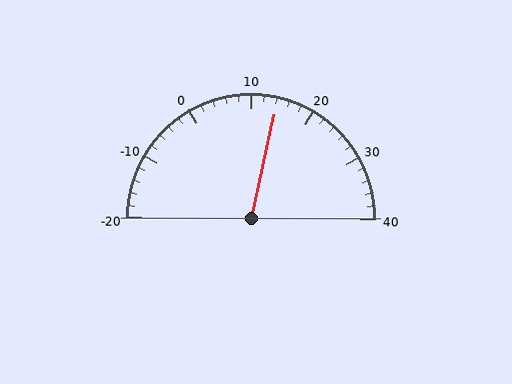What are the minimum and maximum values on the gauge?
The gauge ranges from -20 to 40.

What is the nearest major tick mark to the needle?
The nearest major tick mark is 10.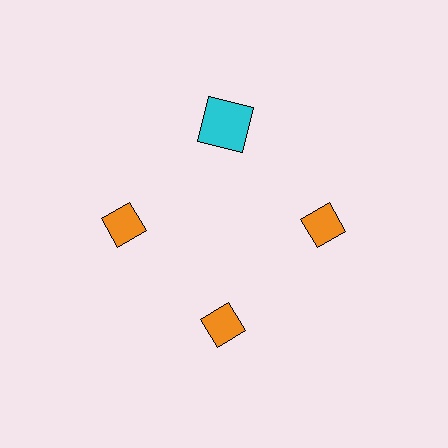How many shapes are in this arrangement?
There are 4 shapes arranged in a ring pattern.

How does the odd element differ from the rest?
It differs in both color (cyan instead of orange) and shape (square instead of diamond).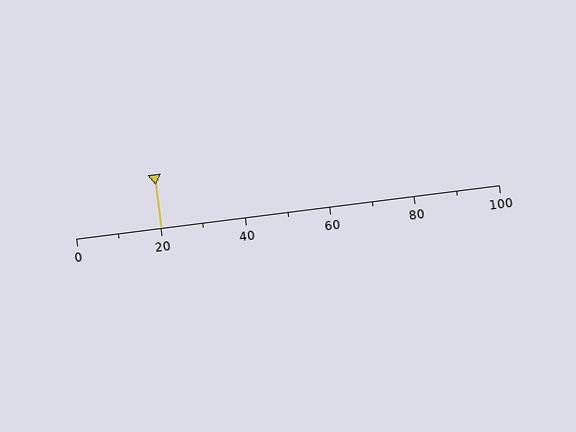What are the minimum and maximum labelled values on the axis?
The axis runs from 0 to 100.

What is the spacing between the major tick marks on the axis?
The major ticks are spaced 20 apart.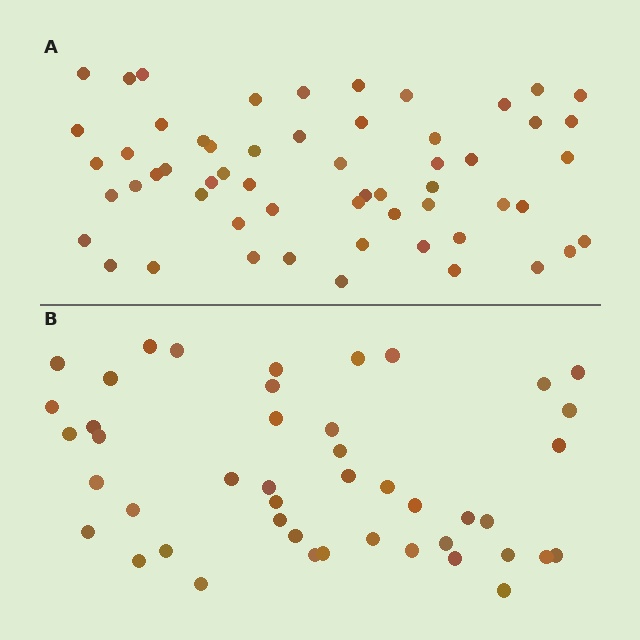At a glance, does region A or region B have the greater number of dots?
Region A (the top region) has more dots.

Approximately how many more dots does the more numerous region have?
Region A has roughly 12 or so more dots than region B.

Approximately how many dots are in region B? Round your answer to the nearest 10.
About 40 dots. (The exact count is 45, which rounds to 40.)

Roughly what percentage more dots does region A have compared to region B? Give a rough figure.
About 25% more.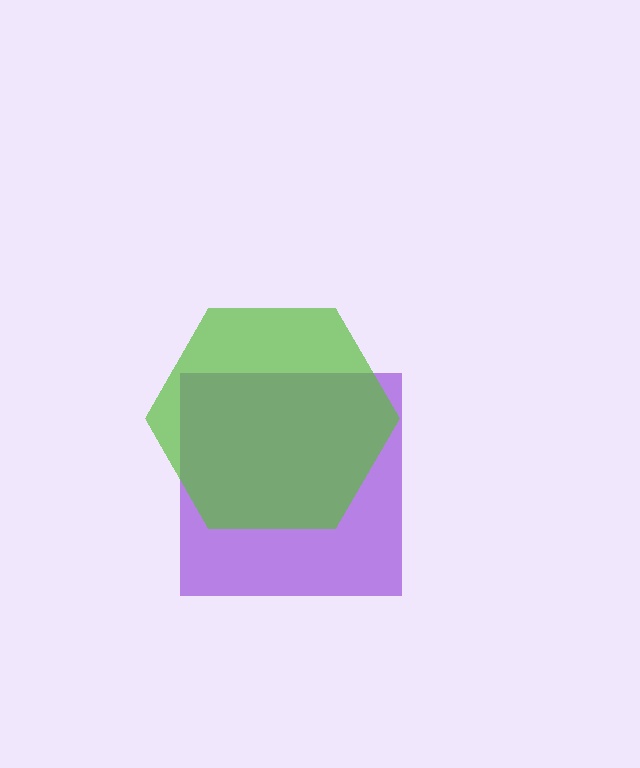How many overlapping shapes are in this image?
There are 2 overlapping shapes in the image.